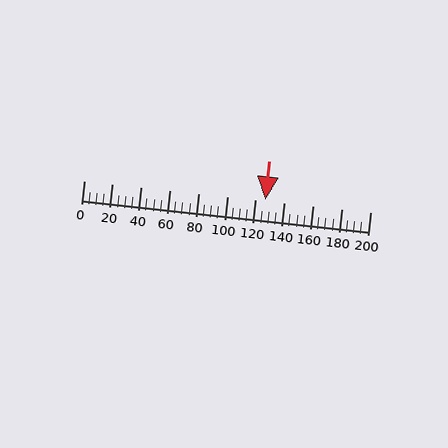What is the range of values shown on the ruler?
The ruler shows values from 0 to 200.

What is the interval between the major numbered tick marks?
The major tick marks are spaced 20 units apart.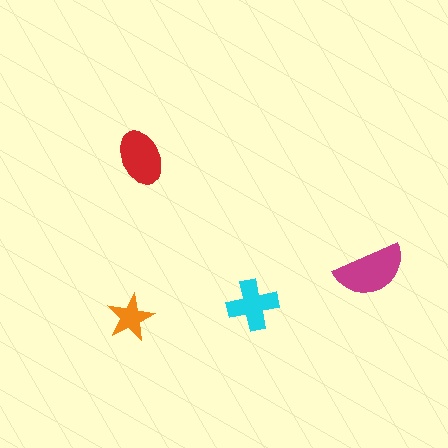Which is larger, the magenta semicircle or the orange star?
The magenta semicircle.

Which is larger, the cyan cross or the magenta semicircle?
The magenta semicircle.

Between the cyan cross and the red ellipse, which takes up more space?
The red ellipse.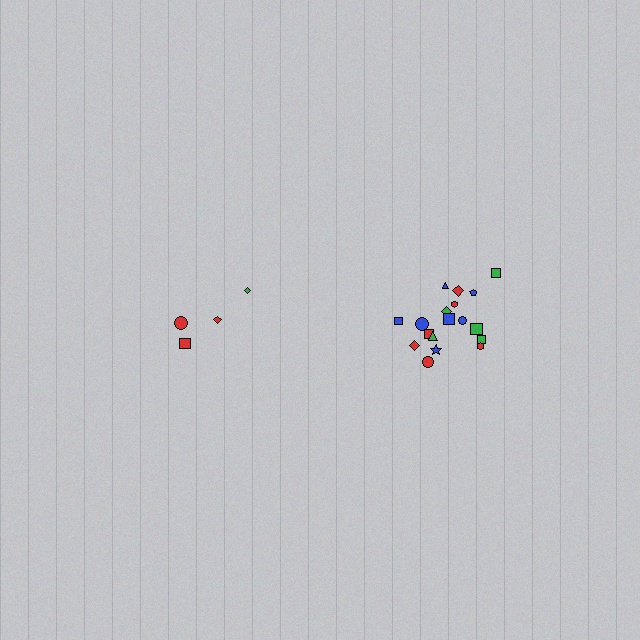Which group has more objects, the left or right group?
The right group.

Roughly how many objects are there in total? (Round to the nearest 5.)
Roughly 20 objects in total.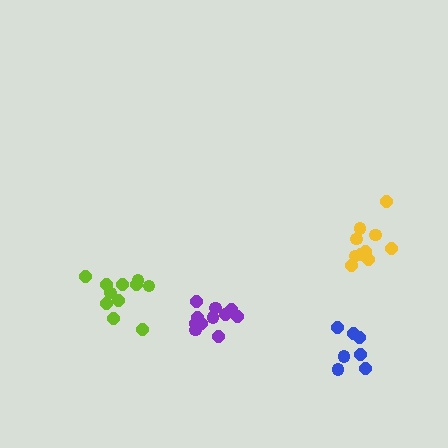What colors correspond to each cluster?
The clusters are colored: purple, lime, yellow, blue.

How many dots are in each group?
Group 1: 11 dots, Group 2: 11 dots, Group 3: 10 dots, Group 4: 7 dots (39 total).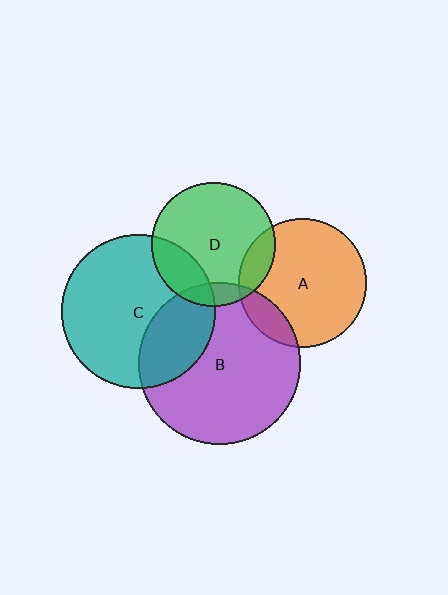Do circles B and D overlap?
Yes.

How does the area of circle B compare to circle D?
Approximately 1.7 times.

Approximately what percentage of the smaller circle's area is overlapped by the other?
Approximately 10%.